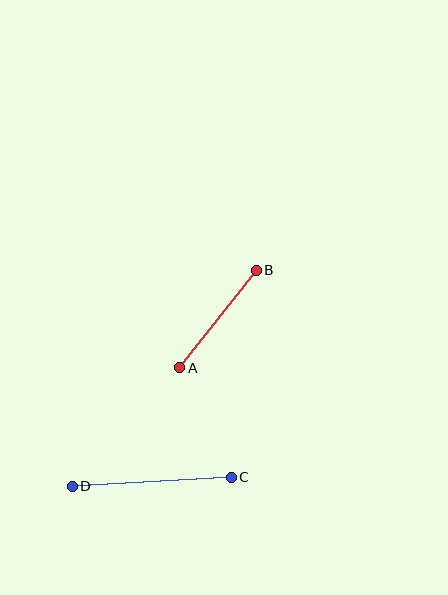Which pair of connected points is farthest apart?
Points C and D are farthest apart.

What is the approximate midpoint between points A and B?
The midpoint is at approximately (218, 319) pixels.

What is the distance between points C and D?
The distance is approximately 159 pixels.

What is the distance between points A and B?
The distance is approximately 124 pixels.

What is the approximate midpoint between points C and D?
The midpoint is at approximately (152, 482) pixels.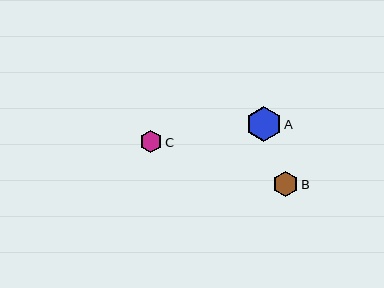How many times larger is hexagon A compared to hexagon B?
Hexagon A is approximately 1.4 times the size of hexagon B.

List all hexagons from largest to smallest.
From largest to smallest: A, B, C.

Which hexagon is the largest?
Hexagon A is the largest with a size of approximately 36 pixels.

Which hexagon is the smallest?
Hexagon C is the smallest with a size of approximately 22 pixels.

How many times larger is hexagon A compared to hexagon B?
Hexagon A is approximately 1.4 times the size of hexagon B.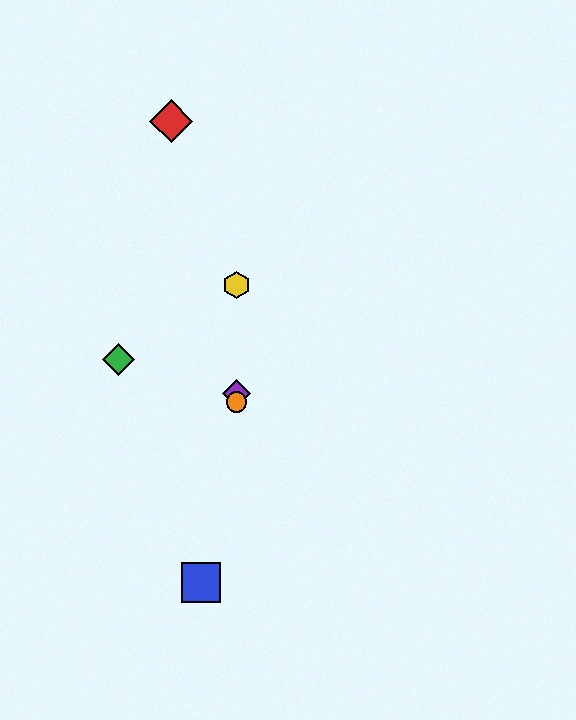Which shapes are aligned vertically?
The yellow hexagon, the purple diamond, the orange circle are aligned vertically.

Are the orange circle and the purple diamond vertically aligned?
Yes, both are at x≈237.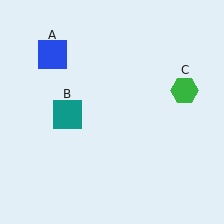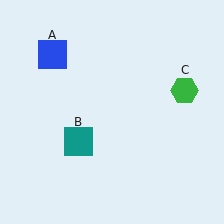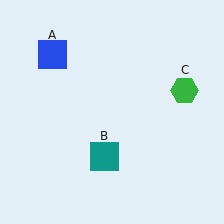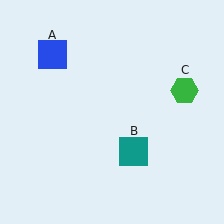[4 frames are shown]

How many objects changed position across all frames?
1 object changed position: teal square (object B).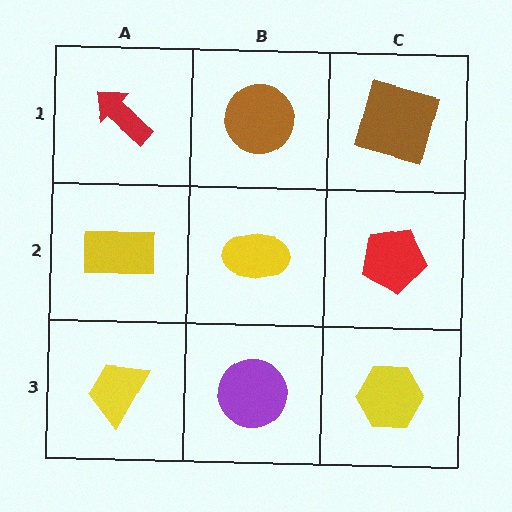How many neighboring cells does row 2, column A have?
3.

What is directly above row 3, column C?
A red pentagon.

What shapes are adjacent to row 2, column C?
A brown square (row 1, column C), a yellow hexagon (row 3, column C), a yellow ellipse (row 2, column B).